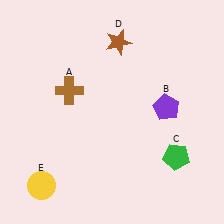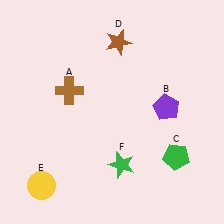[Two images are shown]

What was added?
A green star (F) was added in Image 2.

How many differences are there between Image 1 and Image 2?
There is 1 difference between the two images.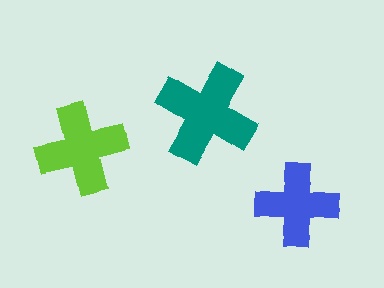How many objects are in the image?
There are 3 objects in the image.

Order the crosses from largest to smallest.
the teal one, the lime one, the blue one.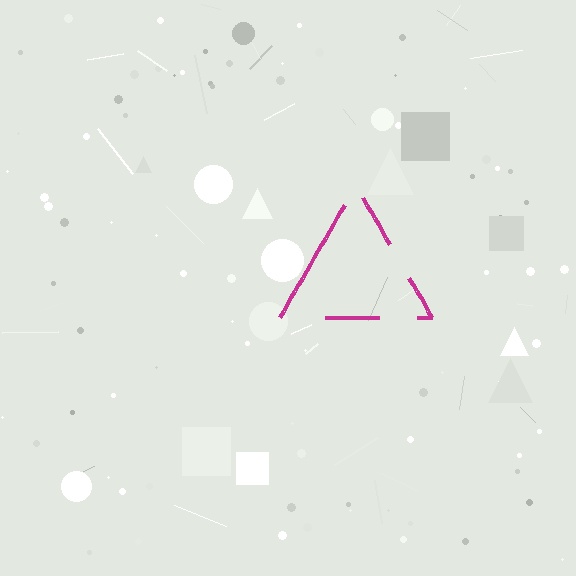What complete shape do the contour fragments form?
The contour fragments form a triangle.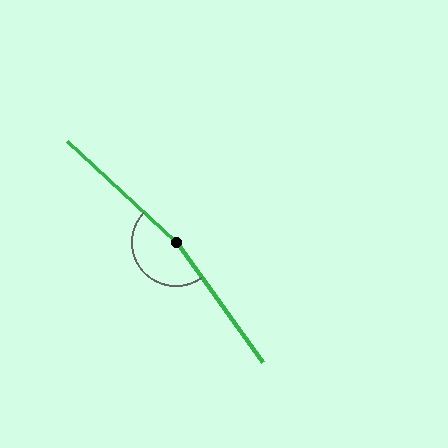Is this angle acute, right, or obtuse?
It is obtuse.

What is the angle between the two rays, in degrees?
Approximately 169 degrees.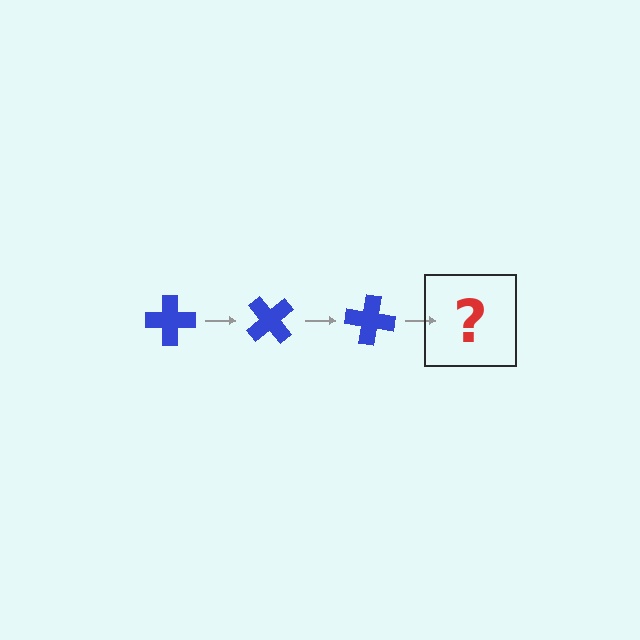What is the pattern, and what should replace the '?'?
The pattern is that the cross rotates 50 degrees each step. The '?' should be a blue cross rotated 150 degrees.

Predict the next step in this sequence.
The next step is a blue cross rotated 150 degrees.